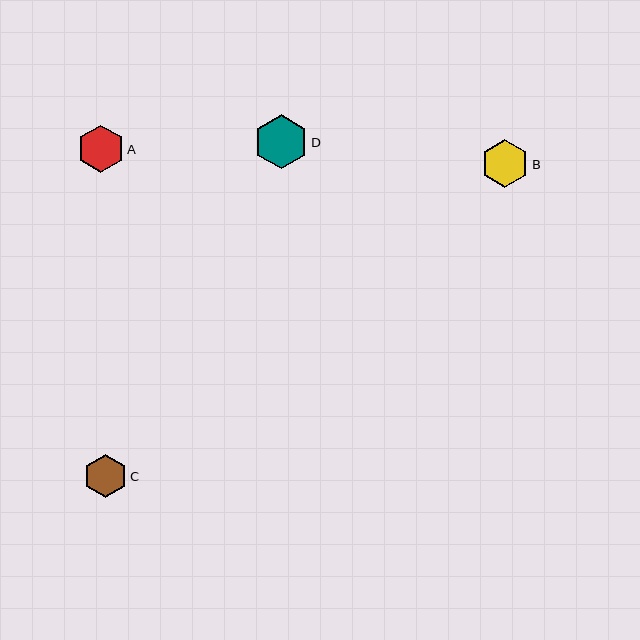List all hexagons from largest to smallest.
From largest to smallest: D, B, A, C.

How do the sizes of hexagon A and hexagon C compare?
Hexagon A and hexagon C are approximately the same size.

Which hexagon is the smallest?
Hexagon C is the smallest with a size of approximately 43 pixels.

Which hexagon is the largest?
Hexagon D is the largest with a size of approximately 54 pixels.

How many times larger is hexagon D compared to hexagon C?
Hexagon D is approximately 1.2 times the size of hexagon C.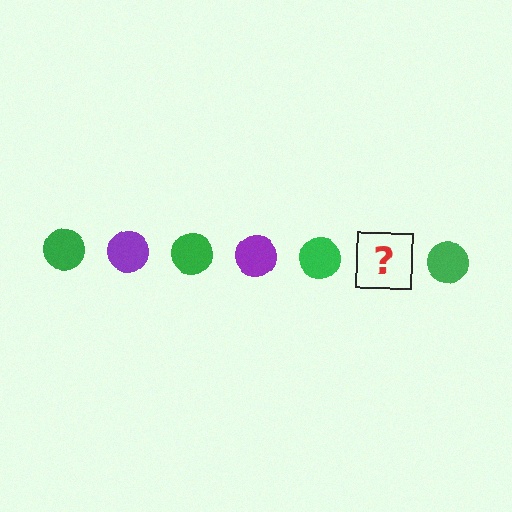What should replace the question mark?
The question mark should be replaced with a purple circle.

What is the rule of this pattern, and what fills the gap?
The rule is that the pattern cycles through green, purple circles. The gap should be filled with a purple circle.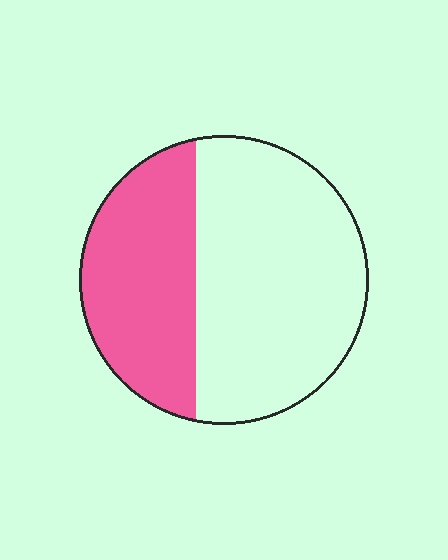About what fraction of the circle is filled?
About three eighths (3/8).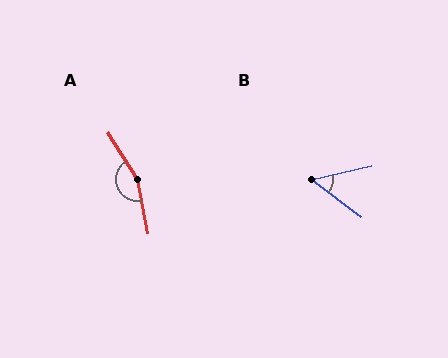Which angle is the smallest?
B, at approximately 50 degrees.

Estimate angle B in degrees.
Approximately 50 degrees.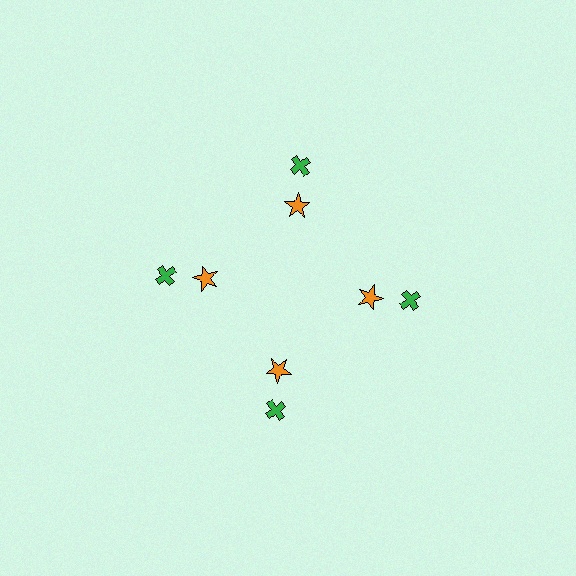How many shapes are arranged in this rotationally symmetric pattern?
There are 8 shapes, arranged in 4 groups of 2.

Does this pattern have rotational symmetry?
Yes, this pattern has 4-fold rotational symmetry. It looks the same after rotating 90 degrees around the center.